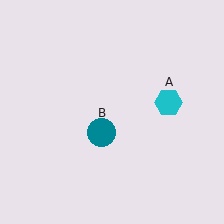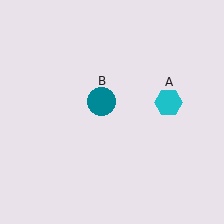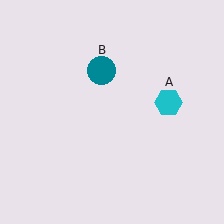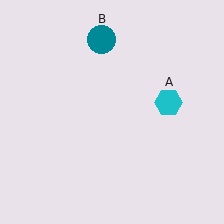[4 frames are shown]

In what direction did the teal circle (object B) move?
The teal circle (object B) moved up.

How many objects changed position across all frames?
1 object changed position: teal circle (object B).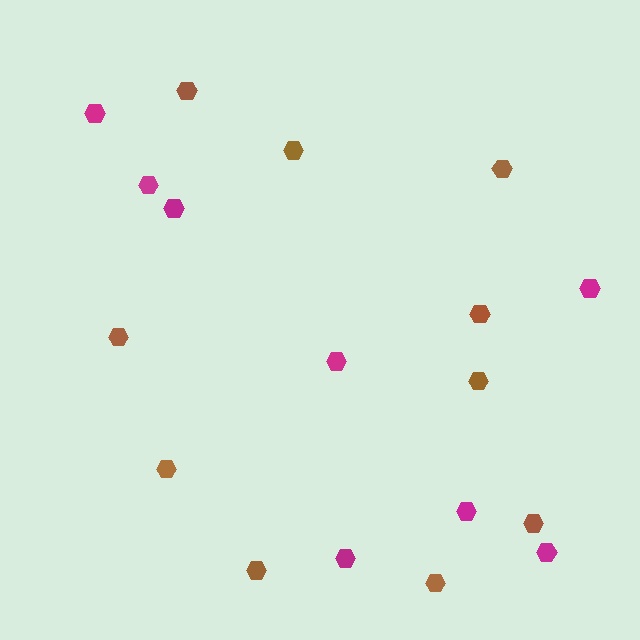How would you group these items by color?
There are 2 groups: one group of magenta hexagons (8) and one group of brown hexagons (10).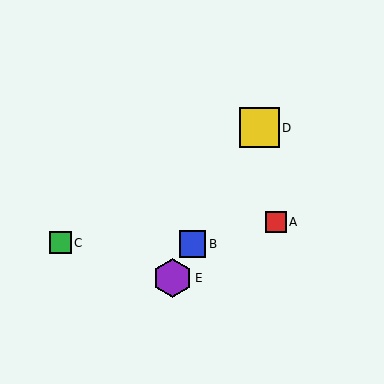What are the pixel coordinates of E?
Object E is at (173, 278).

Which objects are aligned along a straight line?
Objects B, D, E are aligned along a straight line.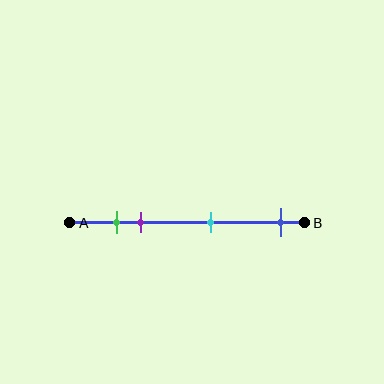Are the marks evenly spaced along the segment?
No, the marks are not evenly spaced.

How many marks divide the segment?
There are 4 marks dividing the segment.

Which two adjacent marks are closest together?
The green and purple marks are the closest adjacent pair.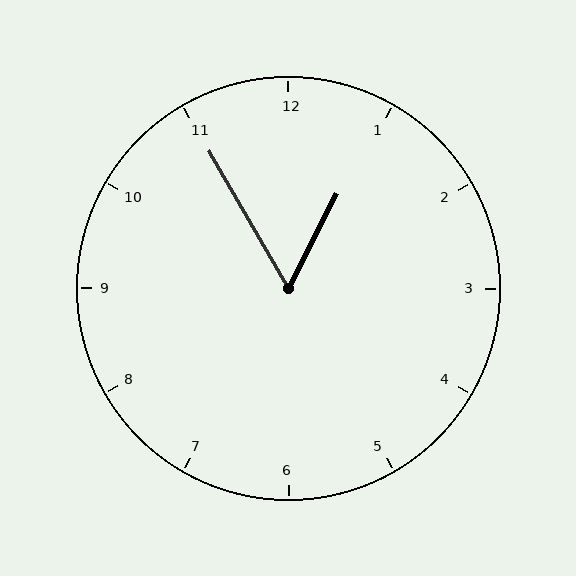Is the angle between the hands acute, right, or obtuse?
It is acute.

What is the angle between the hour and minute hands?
Approximately 58 degrees.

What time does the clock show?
12:55.